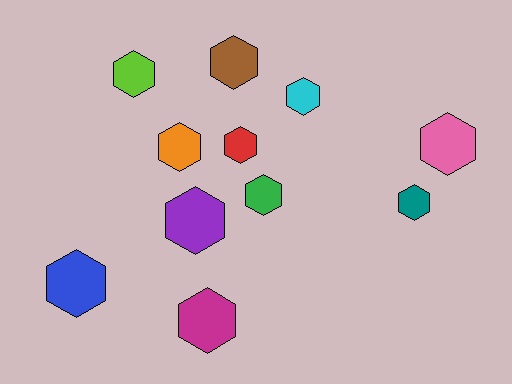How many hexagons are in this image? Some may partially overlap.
There are 11 hexagons.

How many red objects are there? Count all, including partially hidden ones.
There is 1 red object.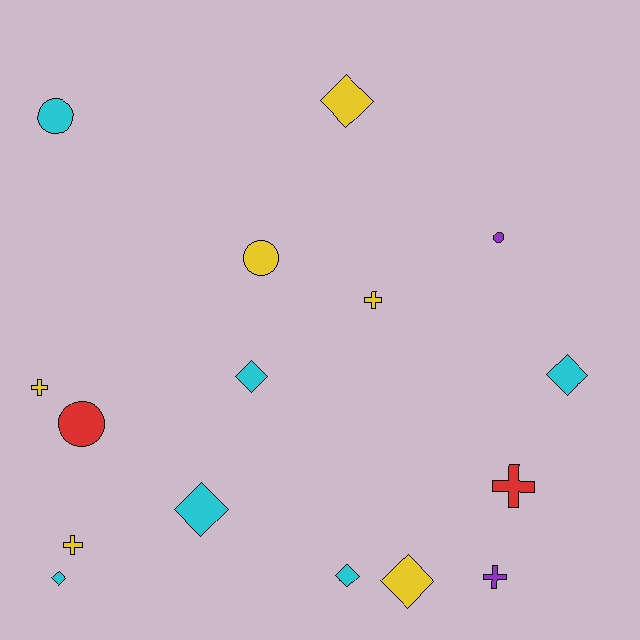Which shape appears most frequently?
Diamond, with 7 objects.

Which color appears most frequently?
Yellow, with 6 objects.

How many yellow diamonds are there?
There are 2 yellow diamonds.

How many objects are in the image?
There are 16 objects.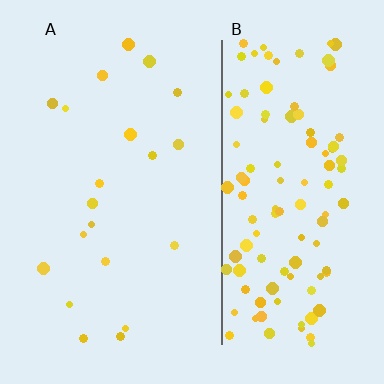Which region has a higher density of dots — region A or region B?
B (the right).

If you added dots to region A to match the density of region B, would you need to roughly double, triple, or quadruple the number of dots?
Approximately quadruple.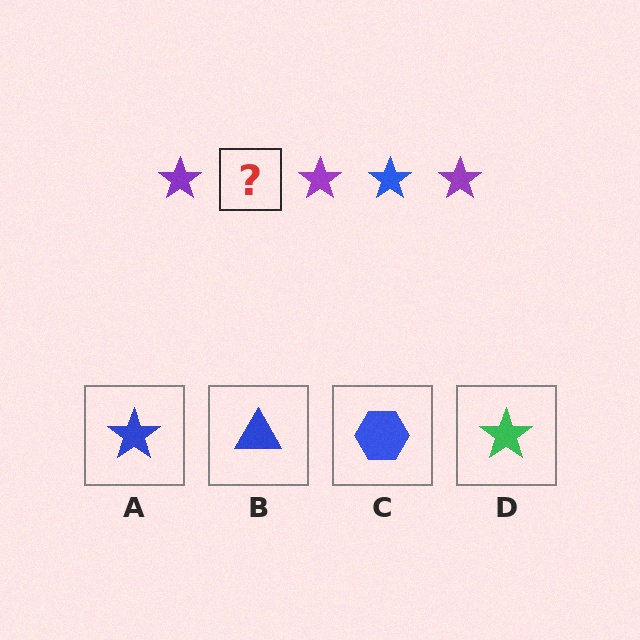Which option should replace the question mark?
Option A.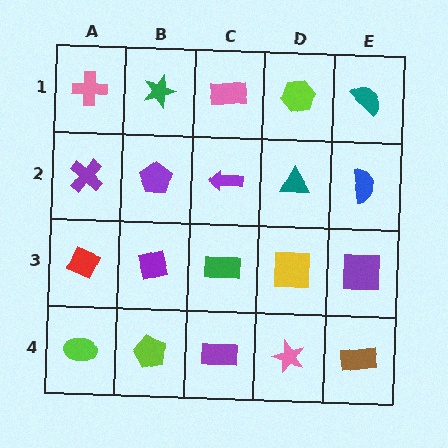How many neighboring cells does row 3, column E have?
3.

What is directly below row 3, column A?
A lime ellipse.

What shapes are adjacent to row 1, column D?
A teal triangle (row 2, column D), a pink rectangle (row 1, column C), a teal semicircle (row 1, column E).